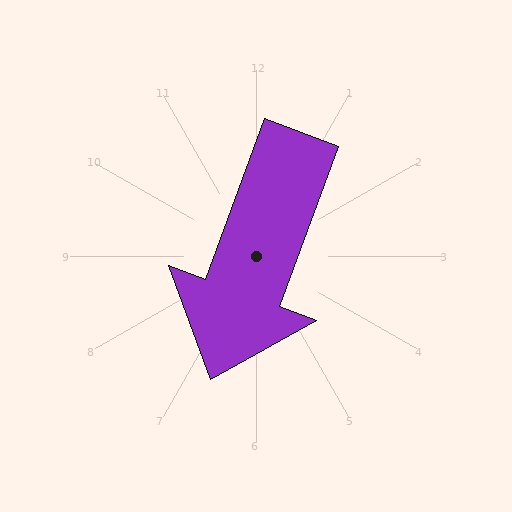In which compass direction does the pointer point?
South.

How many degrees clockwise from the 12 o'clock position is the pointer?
Approximately 200 degrees.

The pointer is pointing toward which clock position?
Roughly 7 o'clock.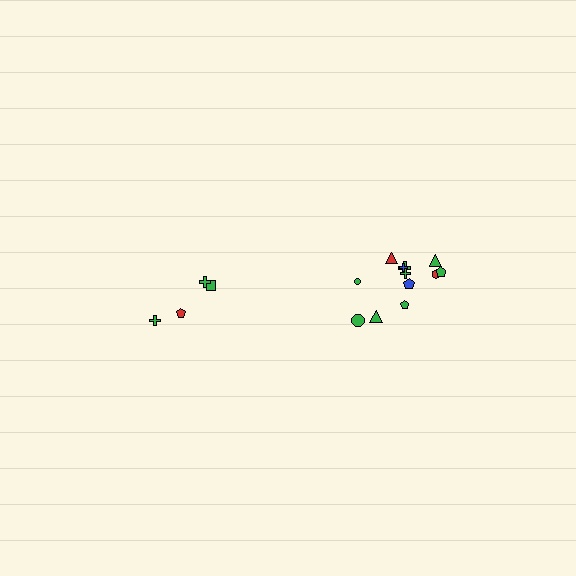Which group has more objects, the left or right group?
The right group.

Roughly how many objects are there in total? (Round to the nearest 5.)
Roughly 15 objects in total.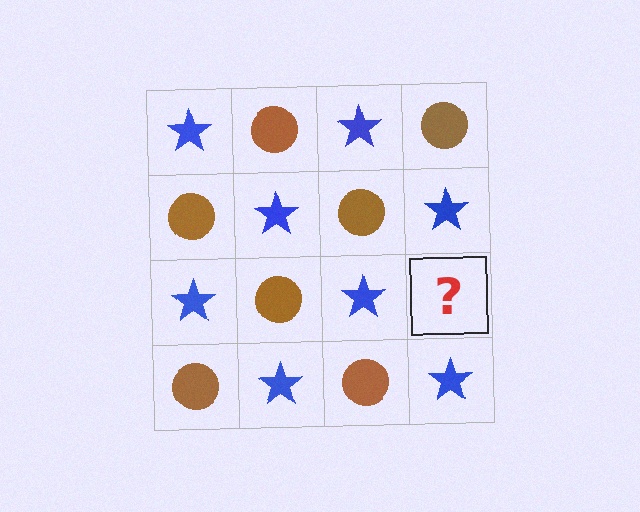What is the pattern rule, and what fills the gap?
The rule is that it alternates blue star and brown circle in a checkerboard pattern. The gap should be filled with a brown circle.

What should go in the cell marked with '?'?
The missing cell should contain a brown circle.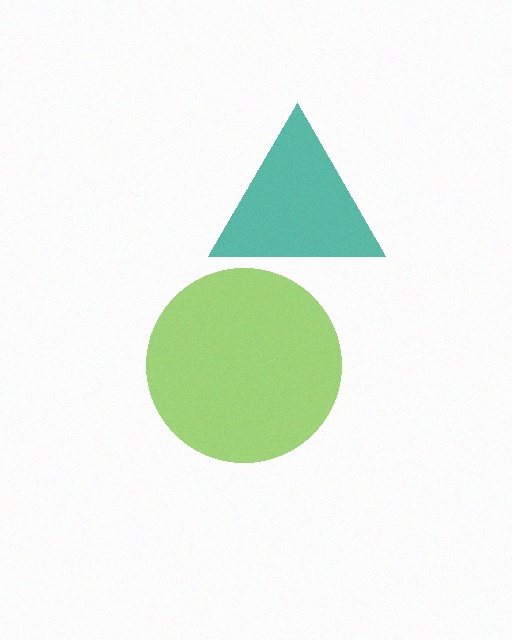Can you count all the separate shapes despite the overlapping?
Yes, there are 2 separate shapes.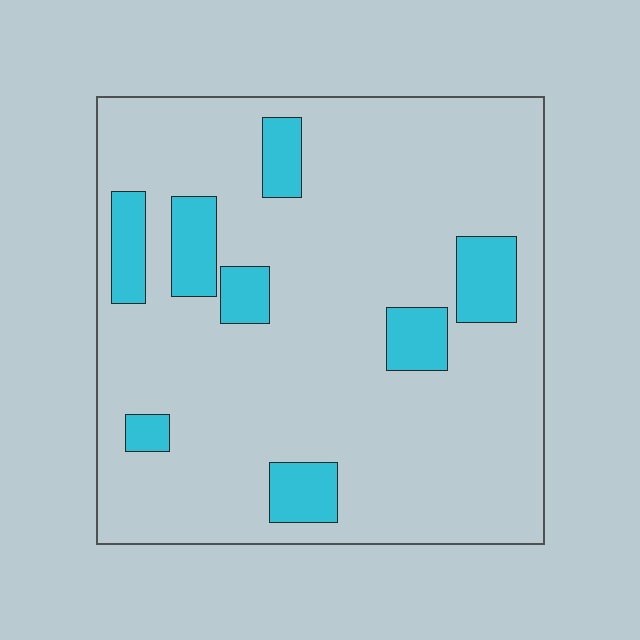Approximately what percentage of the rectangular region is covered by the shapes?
Approximately 15%.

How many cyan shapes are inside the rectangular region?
8.